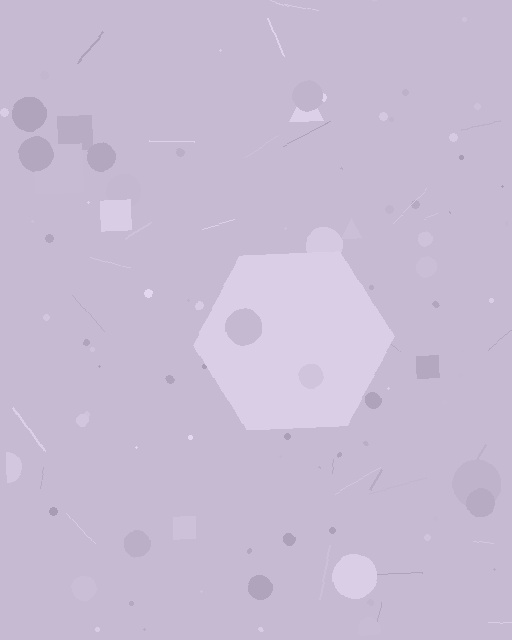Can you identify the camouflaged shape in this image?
The camouflaged shape is a hexagon.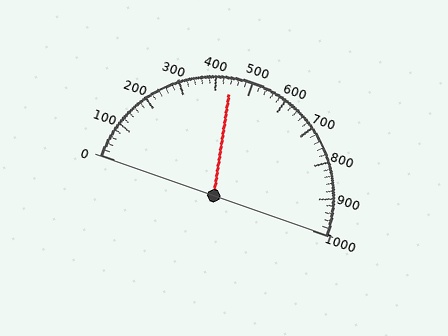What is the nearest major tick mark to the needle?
The nearest major tick mark is 400.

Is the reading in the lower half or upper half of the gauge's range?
The reading is in the lower half of the range (0 to 1000).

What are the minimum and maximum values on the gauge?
The gauge ranges from 0 to 1000.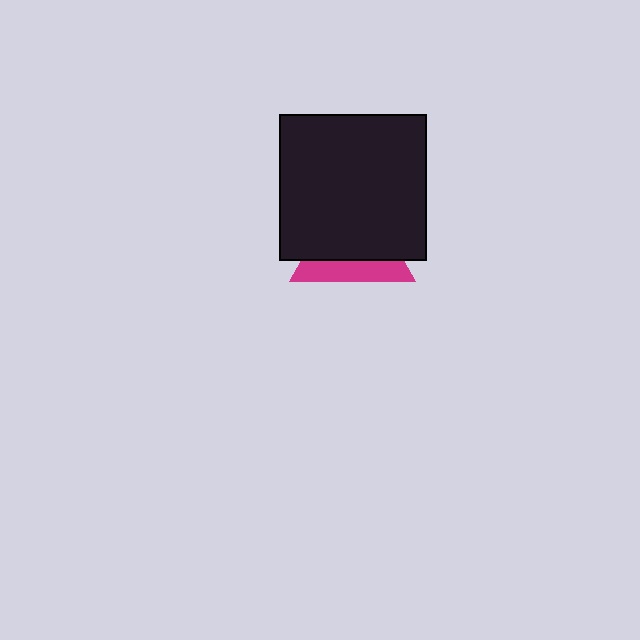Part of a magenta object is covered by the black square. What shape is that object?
It is a triangle.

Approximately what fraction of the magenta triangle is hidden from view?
Roughly 67% of the magenta triangle is hidden behind the black square.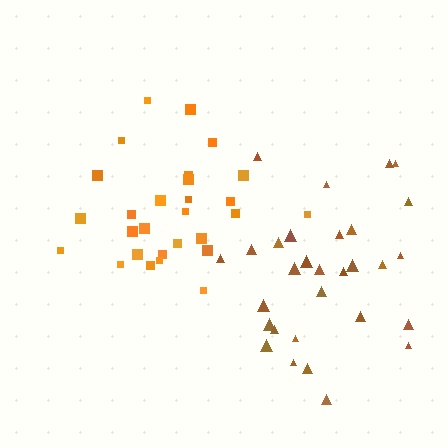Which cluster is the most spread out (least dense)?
Orange.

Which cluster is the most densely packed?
Brown.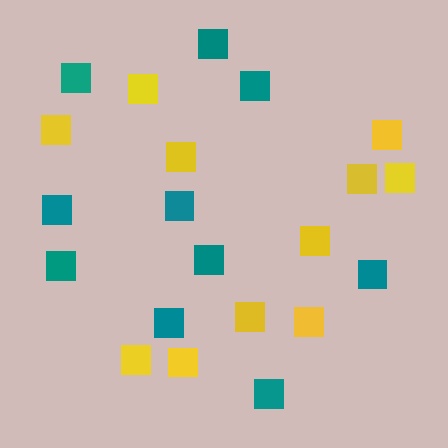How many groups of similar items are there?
There are 2 groups: one group of teal squares (10) and one group of yellow squares (11).